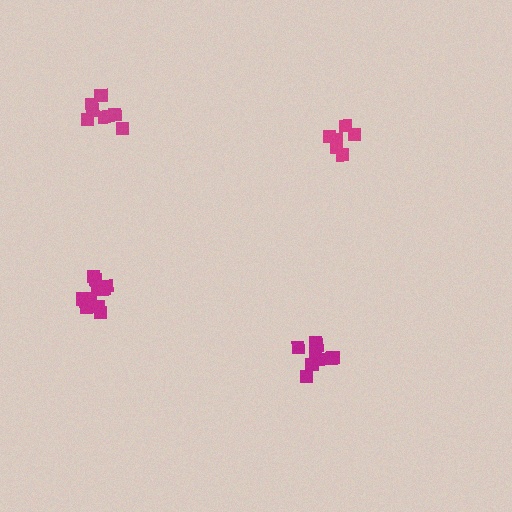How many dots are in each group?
Group 1: 11 dots, Group 2: 6 dots, Group 3: 9 dots, Group 4: 8 dots (34 total).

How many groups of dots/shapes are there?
There are 4 groups.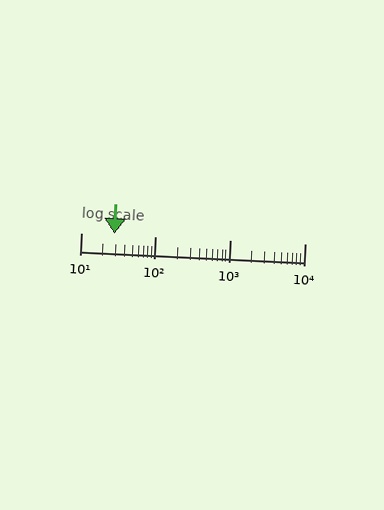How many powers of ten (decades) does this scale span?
The scale spans 3 decades, from 10 to 10000.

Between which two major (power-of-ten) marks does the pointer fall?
The pointer is between 10 and 100.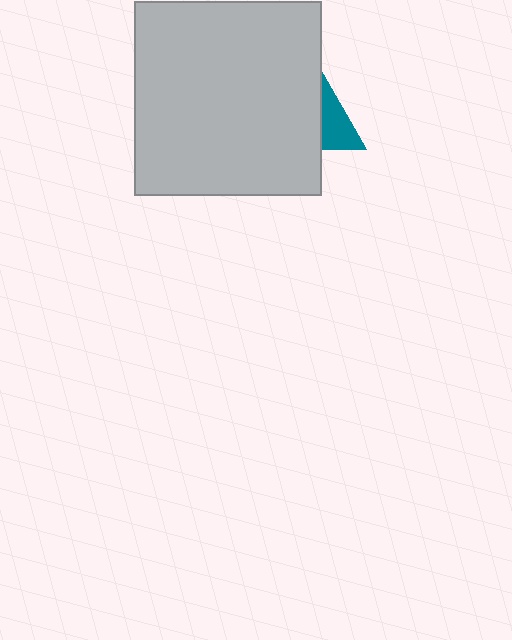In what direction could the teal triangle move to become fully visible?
The teal triangle could move right. That would shift it out from behind the light gray rectangle entirely.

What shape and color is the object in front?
The object in front is a light gray rectangle.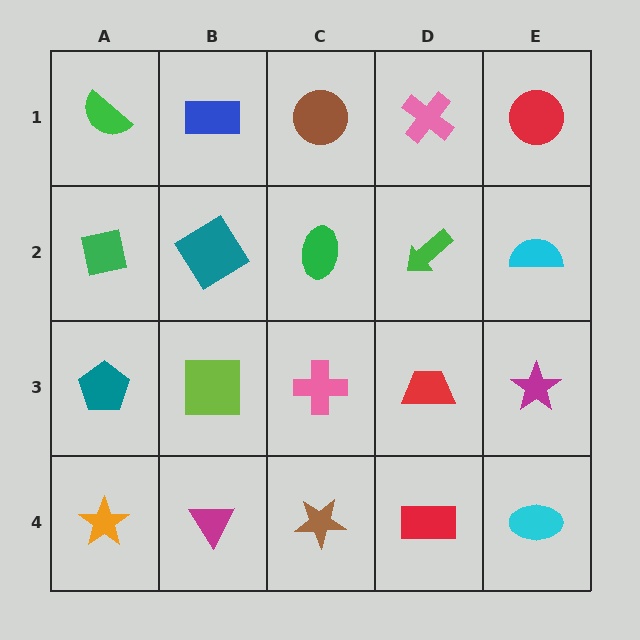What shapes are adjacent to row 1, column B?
A teal diamond (row 2, column B), a green semicircle (row 1, column A), a brown circle (row 1, column C).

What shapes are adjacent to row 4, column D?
A red trapezoid (row 3, column D), a brown star (row 4, column C), a cyan ellipse (row 4, column E).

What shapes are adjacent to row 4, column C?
A pink cross (row 3, column C), a magenta triangle (row 4, column B), a red rectangle (row 4, column D).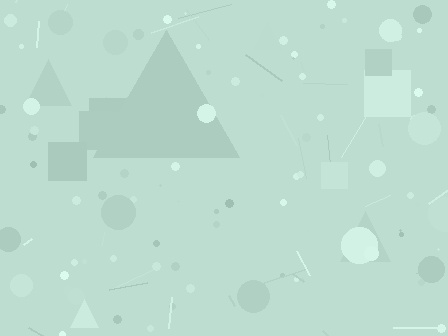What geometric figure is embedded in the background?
A triangle is embedded in the background.